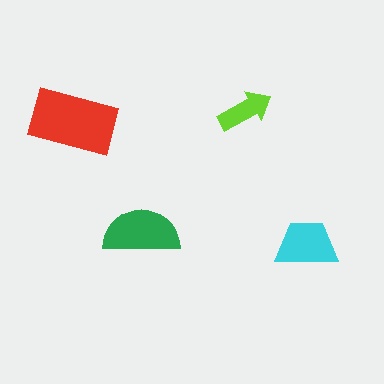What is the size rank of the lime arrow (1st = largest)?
4th.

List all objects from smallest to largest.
The lime arrow, the cyan trapezoid, the green semicircle, the red rectangle.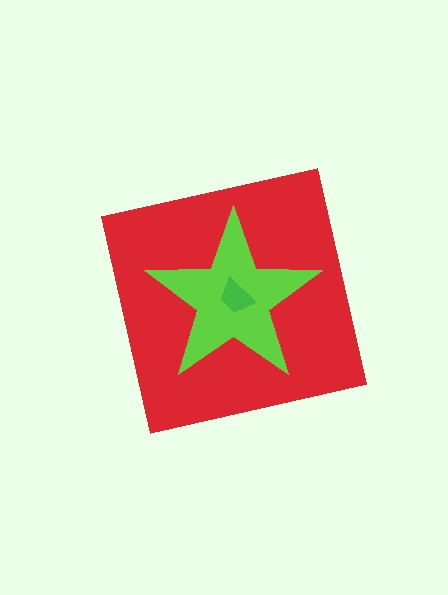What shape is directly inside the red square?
The lime star.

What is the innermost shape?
The green trapezoid.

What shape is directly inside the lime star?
The green trapezoid.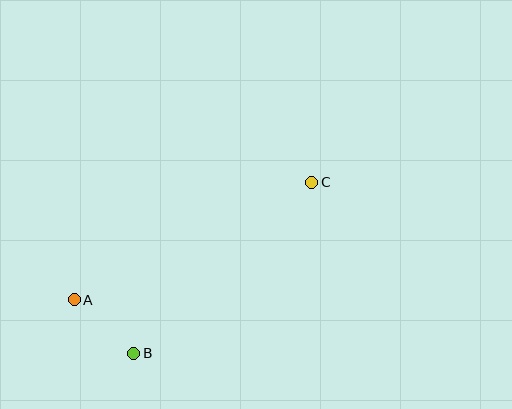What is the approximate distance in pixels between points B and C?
The distance between B and C is approximately 247 pixels.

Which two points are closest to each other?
Points A and B are closest to each other.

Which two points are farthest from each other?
Points A and C are farthest from each other.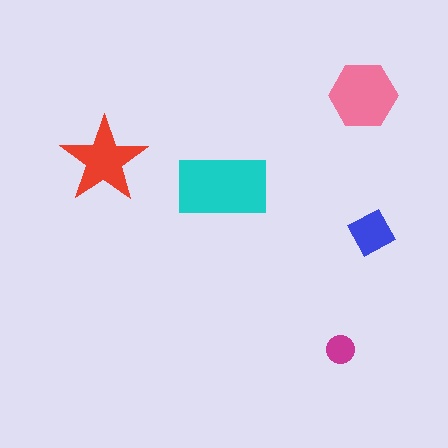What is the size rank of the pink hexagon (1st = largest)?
2nd.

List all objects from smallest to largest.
The magenta circle, the blue diamond, the red star, the pink hexagon, the cyan rectangle.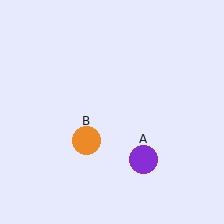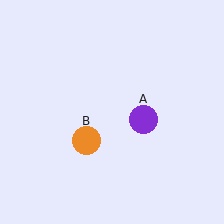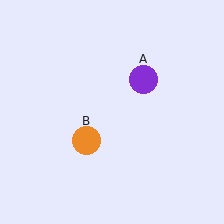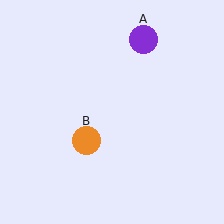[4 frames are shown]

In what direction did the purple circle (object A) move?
The purple circle (object A) moved up.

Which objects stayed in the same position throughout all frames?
Orange circle (object B) remained stationary.